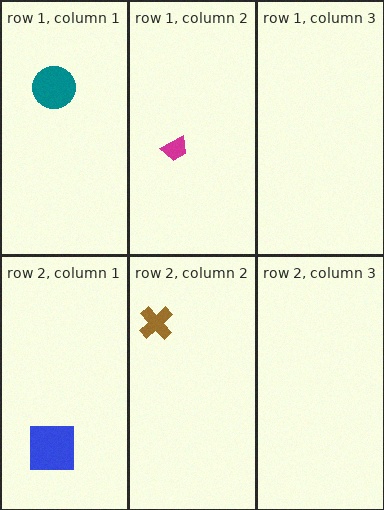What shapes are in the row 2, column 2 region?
The brown cross.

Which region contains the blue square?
The row 2, column 1 region.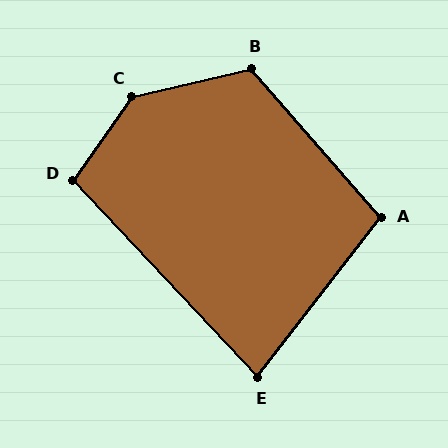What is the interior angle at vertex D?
Approximately 102 degrees (obtuse).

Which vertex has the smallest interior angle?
E, at approximately 81 degrees.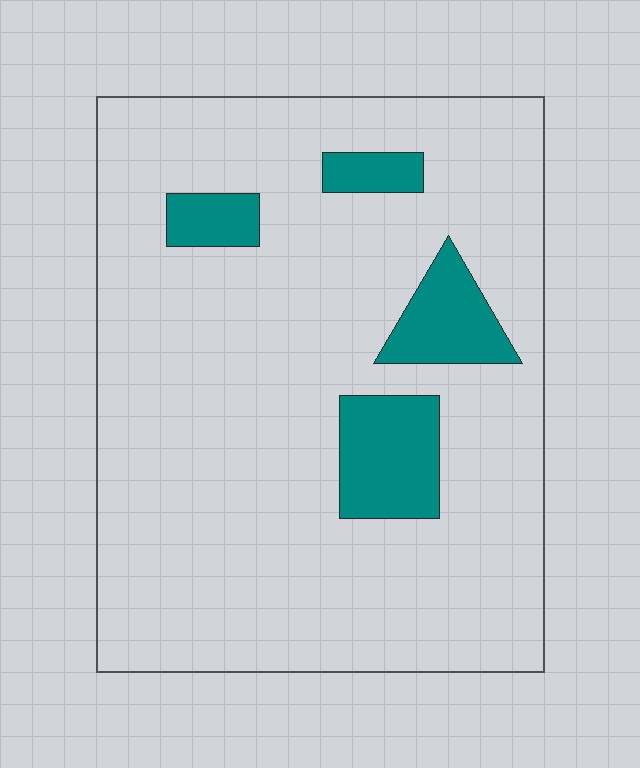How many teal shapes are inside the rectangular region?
4.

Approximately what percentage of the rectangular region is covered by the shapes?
Approximately 10%.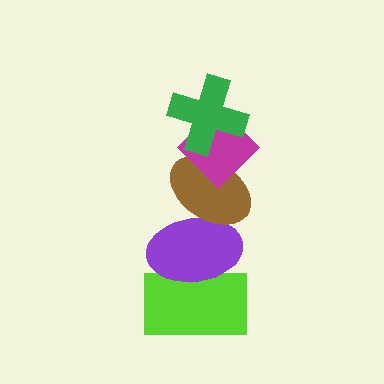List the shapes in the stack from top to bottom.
From top to bottom: the green cross, the magenta diamond, the brown ellipse, the purple ellipse, the lime rectangle.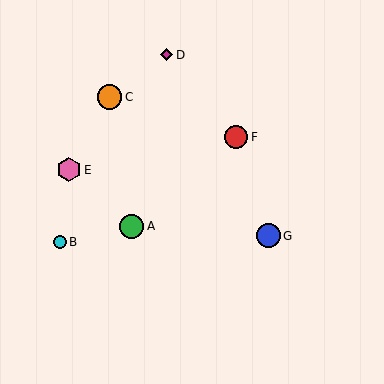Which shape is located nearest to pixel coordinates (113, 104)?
The orange circle (labeled C) at (109, 97) is nearest to that location.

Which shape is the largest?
The orange circle (labeled C) is the largest.